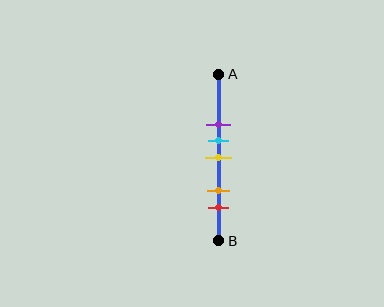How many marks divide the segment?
There are 5 marks dividing the segment.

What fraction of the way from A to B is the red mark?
The red mark is approximately 80% (0.8) of the way from A to B.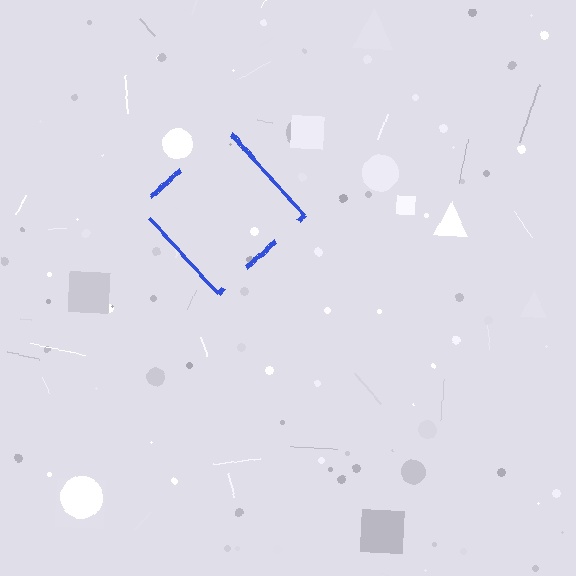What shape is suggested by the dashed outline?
The dashed outline suggests a diamond.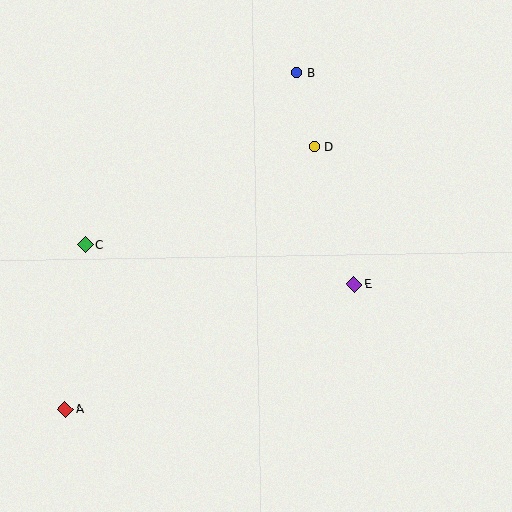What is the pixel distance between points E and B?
The distance between E and B is 219 pixels.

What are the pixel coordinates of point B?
Point B is at (297, 73).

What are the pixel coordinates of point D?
Point D is at (314, 147).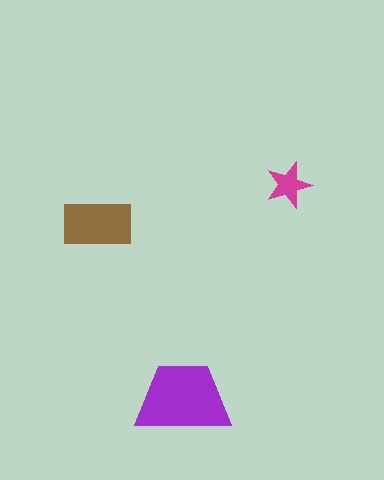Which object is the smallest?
The magenta star.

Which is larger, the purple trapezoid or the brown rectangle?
The purple trapezoid.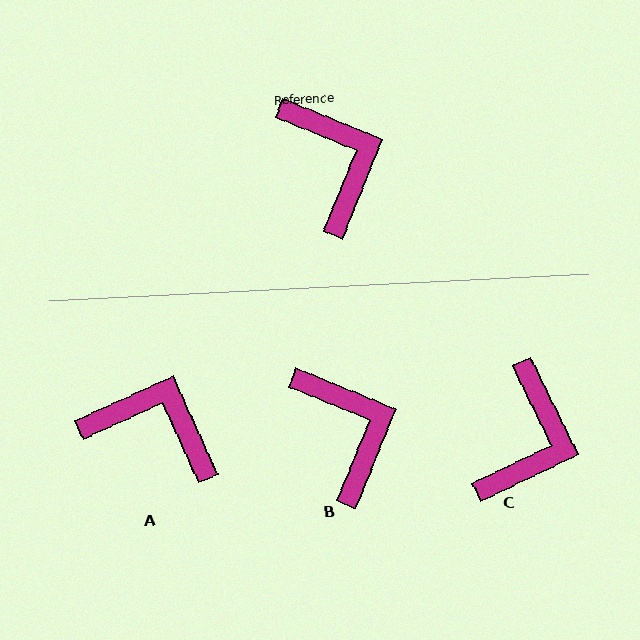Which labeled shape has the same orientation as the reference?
B.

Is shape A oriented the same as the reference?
No, it is off by about 46 degrees.